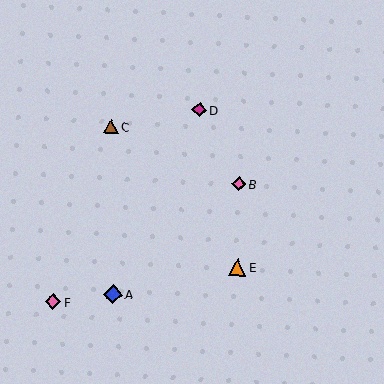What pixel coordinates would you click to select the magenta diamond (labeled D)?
Click at (199, 110) to select the magenta diamond D.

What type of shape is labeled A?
Shape A is a blue diamond.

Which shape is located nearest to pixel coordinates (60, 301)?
The pink diamond (labeled F) at (53, 302) is nearest to that location.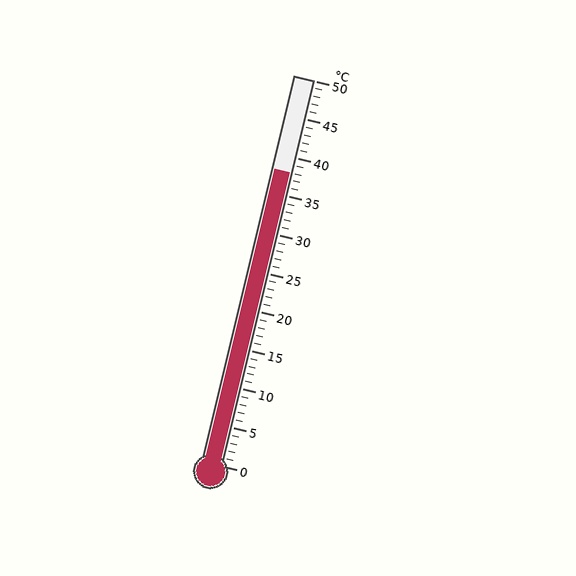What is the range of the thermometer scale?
The thermometer scale ranges from 0°C to 50°C.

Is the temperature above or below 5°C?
The temperature is above 5°C.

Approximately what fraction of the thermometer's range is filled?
The thermometer is filled to approximately 75% of its range.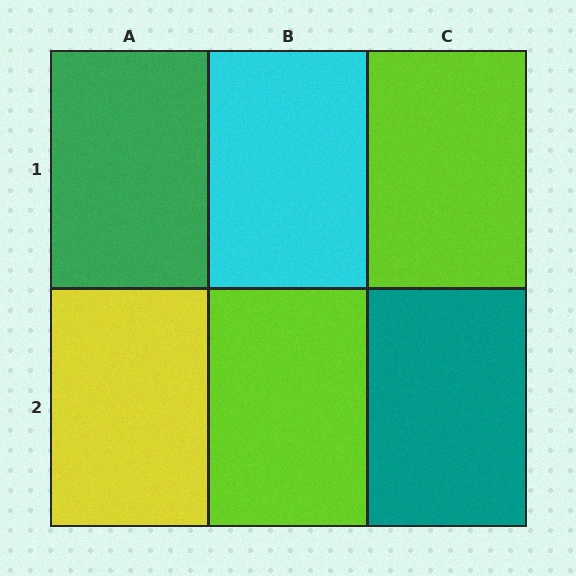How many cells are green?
1 cell is green.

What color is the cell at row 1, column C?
Lime.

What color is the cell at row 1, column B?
Cyan.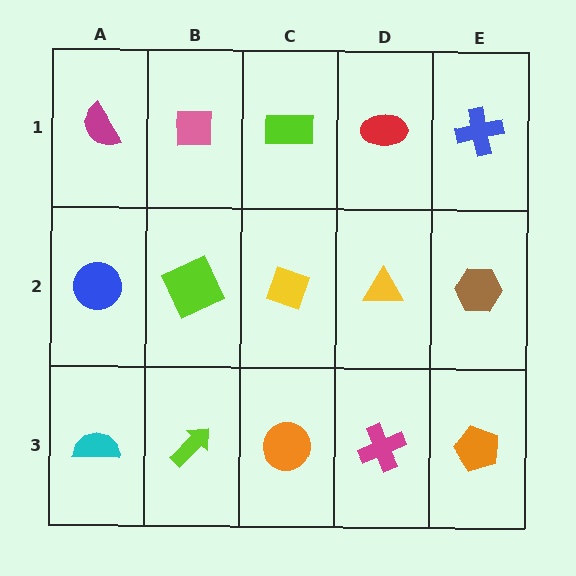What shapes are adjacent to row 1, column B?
A lime square (row 2, column B), a magenta semicircle (row 1, column A), a lime rectangle (row 1, column C).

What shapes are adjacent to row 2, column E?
A blue cross (row 1, column E), an orange pentagon (row 3, column E), a yellow triangle (row 2, column D).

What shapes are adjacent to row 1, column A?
A blue circle (row 2, column A), a pink square (row 1, column B).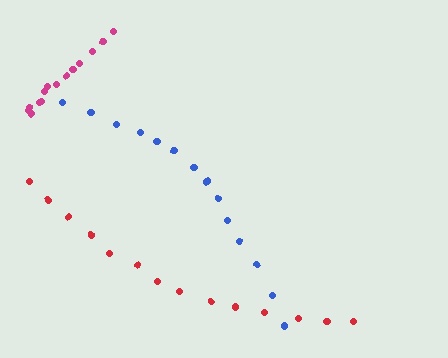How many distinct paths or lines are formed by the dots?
There are 3 distinct paths.